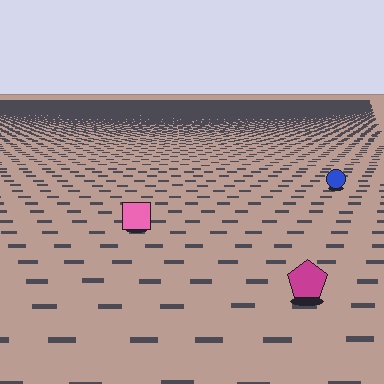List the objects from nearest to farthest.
From nearest to farthest: the magenta pentagon, the pink square, the blue circle.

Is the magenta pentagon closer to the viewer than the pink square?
Yes. The magenta pentagon is closer — you can tell from the texture gradient: the ground texture is coarser near it.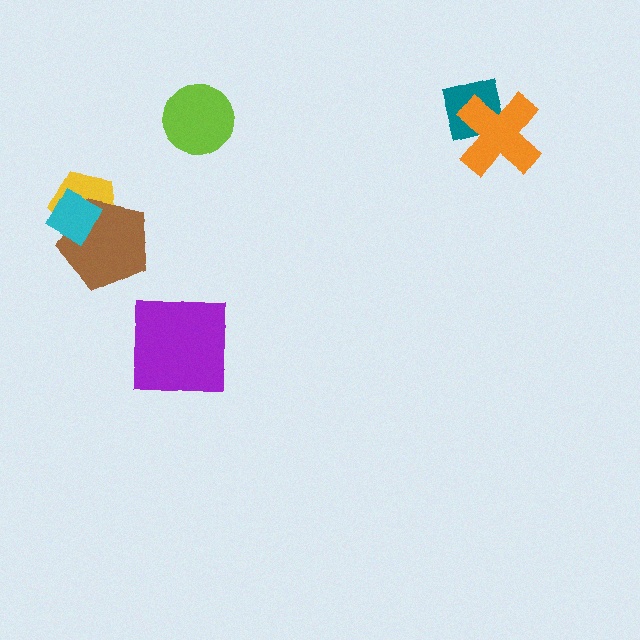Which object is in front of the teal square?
The orange cross is in front of the teal square.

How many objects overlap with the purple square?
0 objects overlap with the purple square.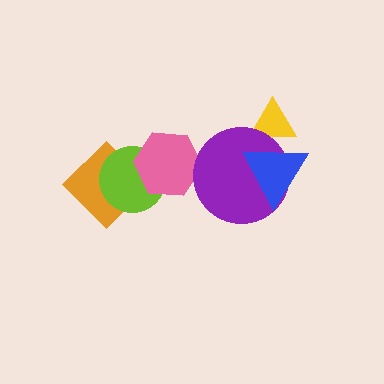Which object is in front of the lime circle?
The pink hexagon is in front of the lime circle.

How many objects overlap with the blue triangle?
2 objects overlap with the blue triangle.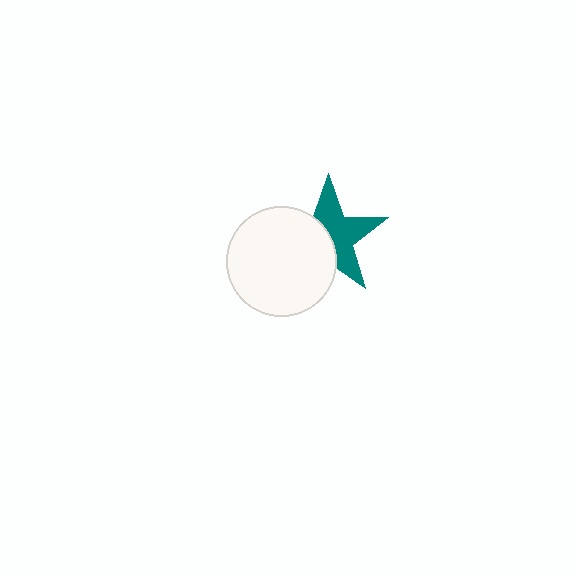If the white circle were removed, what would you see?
You would see the complete teal star.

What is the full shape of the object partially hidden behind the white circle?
The partially hidden object is a teal star.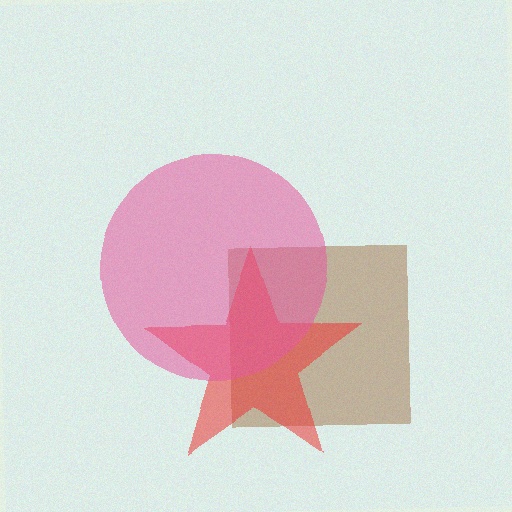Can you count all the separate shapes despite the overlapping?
Yes, there are 3 separate shapes.